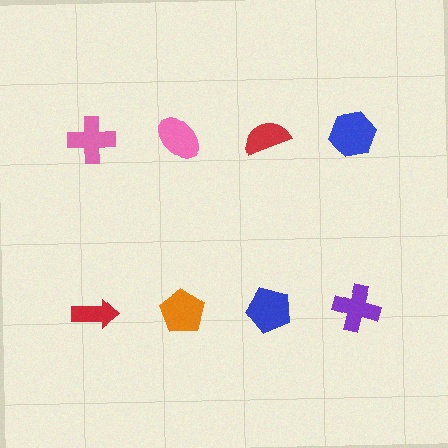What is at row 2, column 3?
A blue pentagon.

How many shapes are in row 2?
4 shapes.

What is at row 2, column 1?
A red arrow.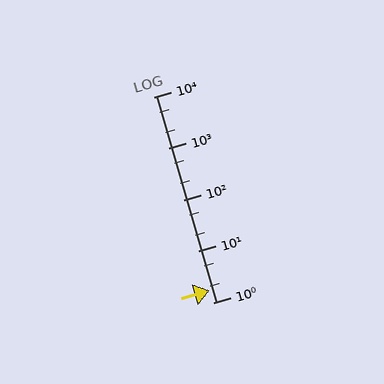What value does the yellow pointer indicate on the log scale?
The pointer indicates approximately 1.7.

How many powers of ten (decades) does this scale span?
The scale spans 4 decades, from 1 to 10000.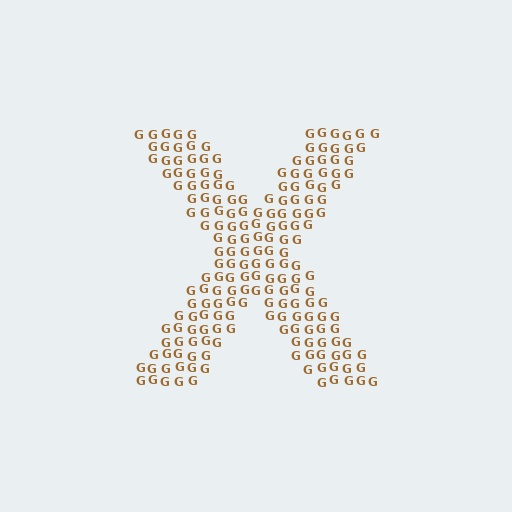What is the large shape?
The large shape is the letter X.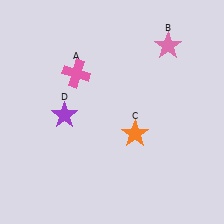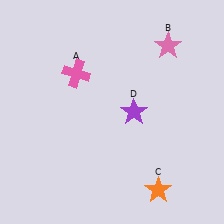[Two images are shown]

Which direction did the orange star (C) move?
The orange star (C) moved down.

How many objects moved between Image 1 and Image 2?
2 objects moved between the two images.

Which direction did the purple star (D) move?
The purple star (D) moved right.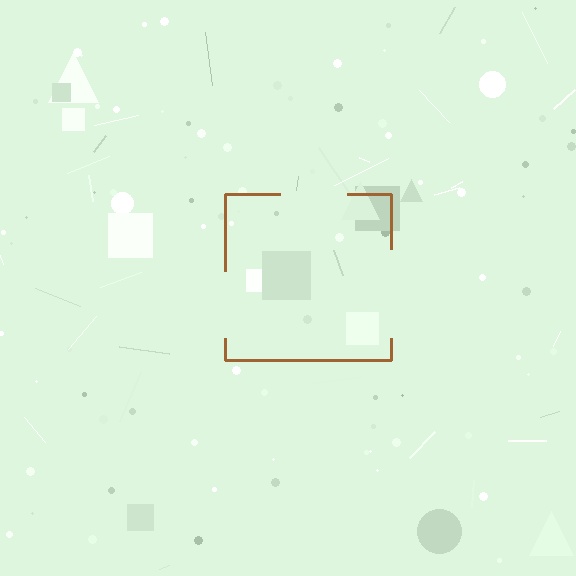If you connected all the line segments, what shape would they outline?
They would outline a square.